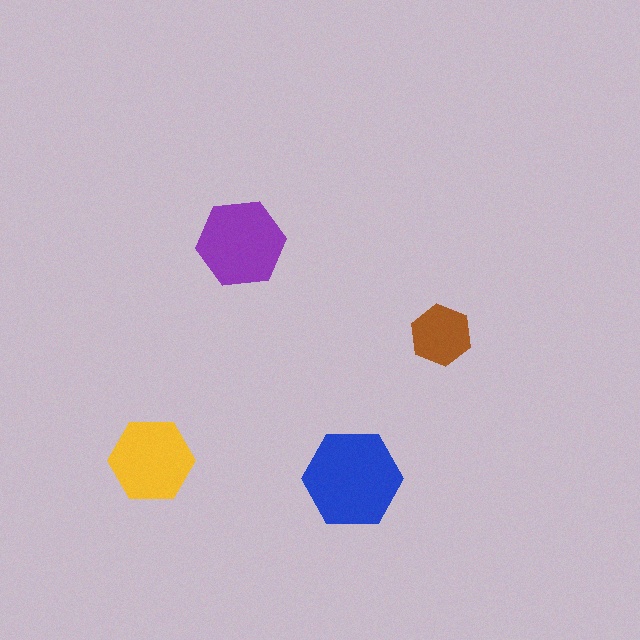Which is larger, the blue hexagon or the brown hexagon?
The blue one.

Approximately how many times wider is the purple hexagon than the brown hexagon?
About 1.5 times wider.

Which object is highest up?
The purple hexagon is topmost.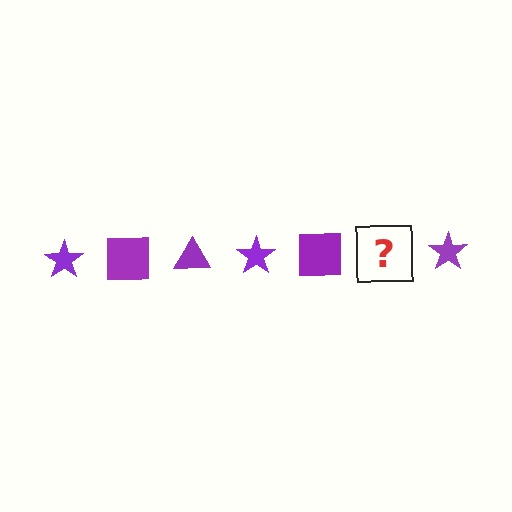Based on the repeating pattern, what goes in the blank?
The blank should be a purple triangle.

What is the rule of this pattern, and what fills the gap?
The rule is that the pattern cycles through star, square, triangle shapes in purple. The gap should be filled with a purple triangle.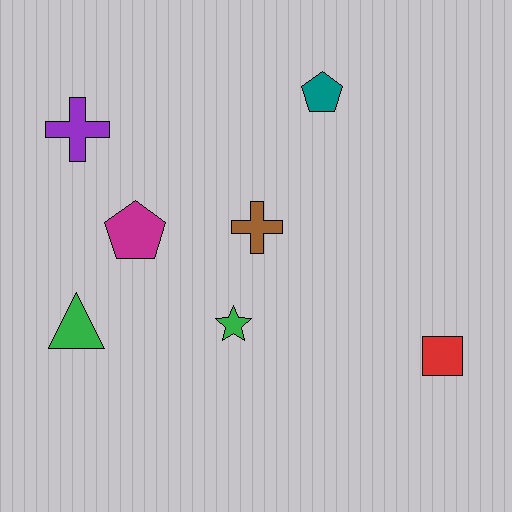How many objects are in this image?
There are 7 objects.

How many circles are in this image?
There are no circles.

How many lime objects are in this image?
There are no lime objects.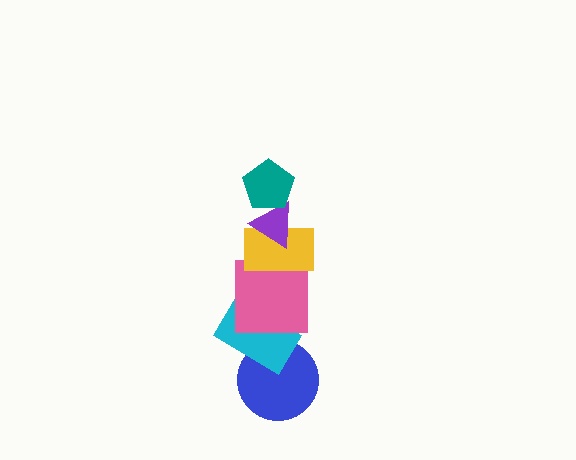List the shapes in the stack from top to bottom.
From top to bottom: the teal pentagon, the purple triangle, the yellow rectangle, the pink square, the cyan rectangle, the blue circle.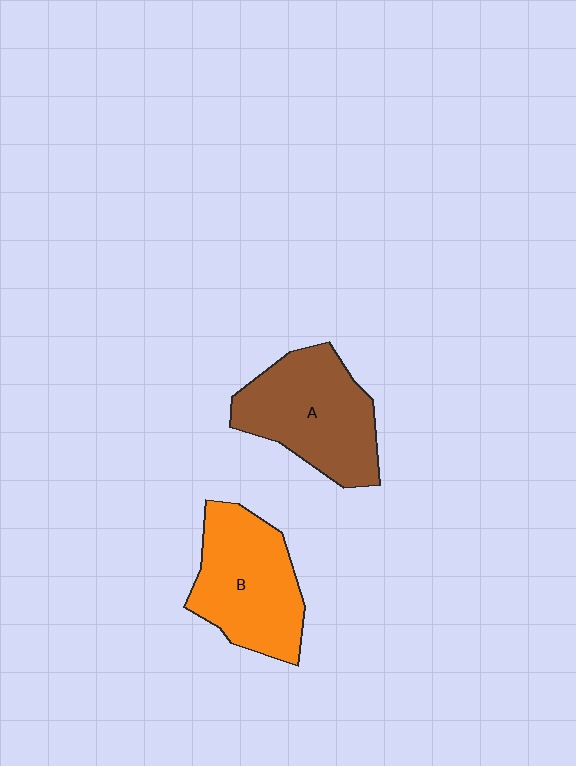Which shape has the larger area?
Shape A (brown).